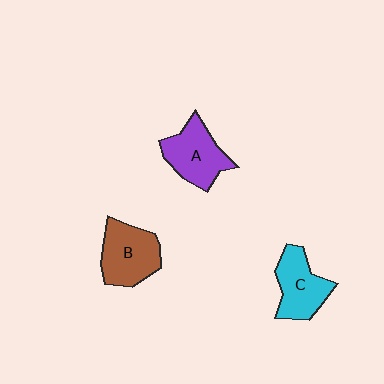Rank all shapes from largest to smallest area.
From largest to smallest: B (brown), A (purple), C (cyan).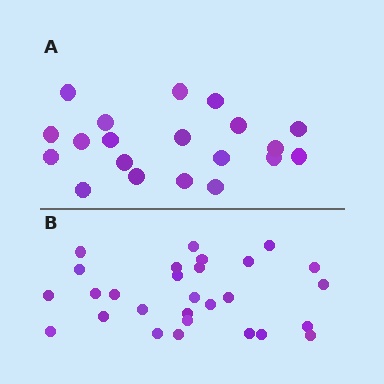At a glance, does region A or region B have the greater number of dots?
Region B (the bottom region) has more dots.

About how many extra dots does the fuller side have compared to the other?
Region B has roughly 8 or so more dots than region A.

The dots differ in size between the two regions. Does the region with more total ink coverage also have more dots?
No. Region A has more total ink coverage because its dots are larger, but region B actually contains more individual dots. Total area can be misleading — the number of items is what matters here.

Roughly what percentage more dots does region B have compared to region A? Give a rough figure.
About 40% more.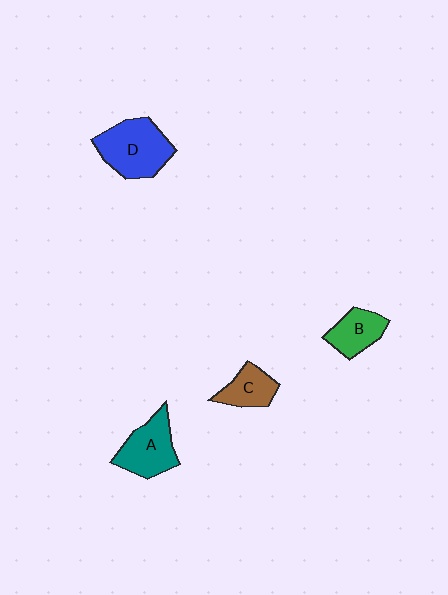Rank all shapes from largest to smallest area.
From largest to smallest: D (blue), A (teal), B (green), C (brown).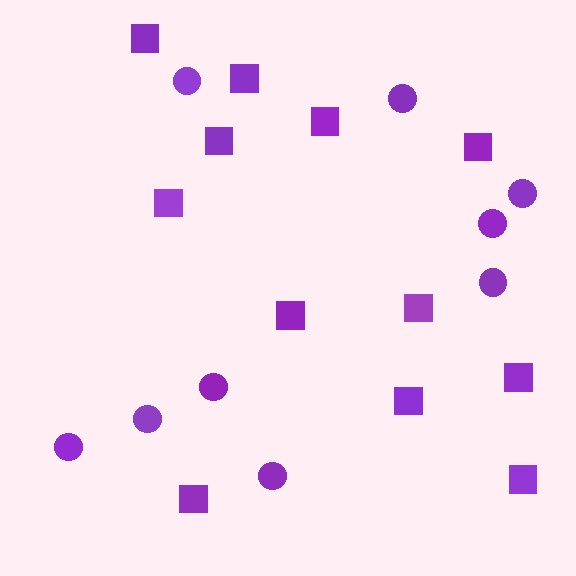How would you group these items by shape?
There are 2 groups: one group of squares (12) and one group of circles (9).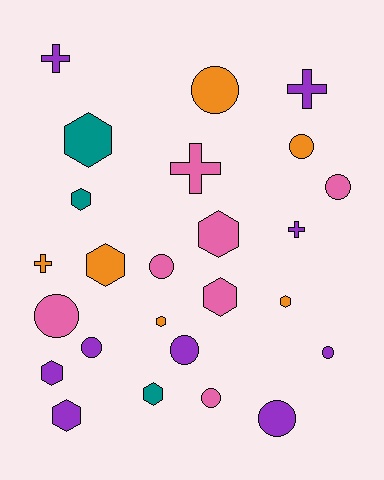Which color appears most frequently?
Purple, with 9 objects.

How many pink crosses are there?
There is 1 pink cross.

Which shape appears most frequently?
Hexagon, with 10 objects.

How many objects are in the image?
There are 25 objects.